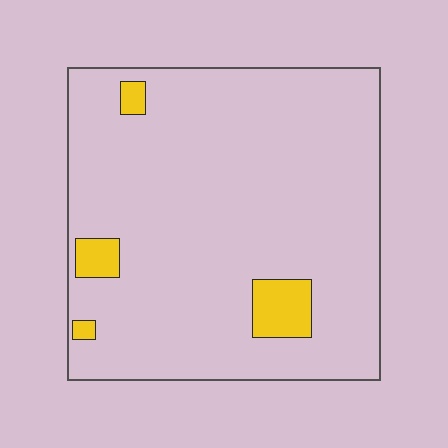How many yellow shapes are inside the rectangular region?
4.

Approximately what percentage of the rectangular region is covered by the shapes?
Approximately 5%.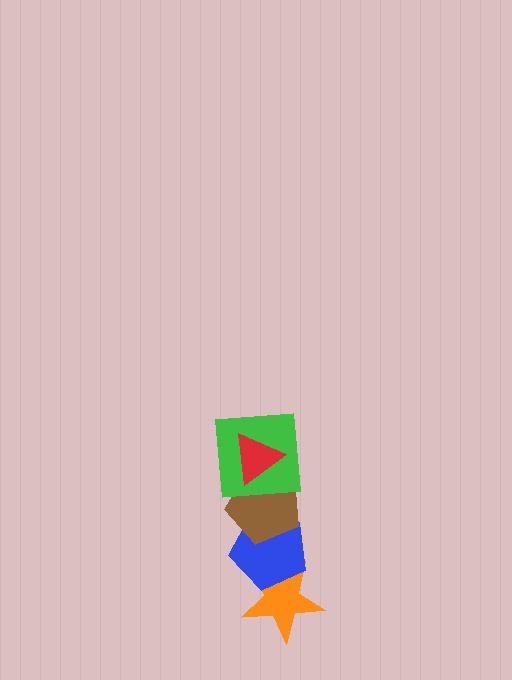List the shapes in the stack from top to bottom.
From top to bottom: the red triangle, the green square, the brown pentagon, the blue pentagon, the orange star.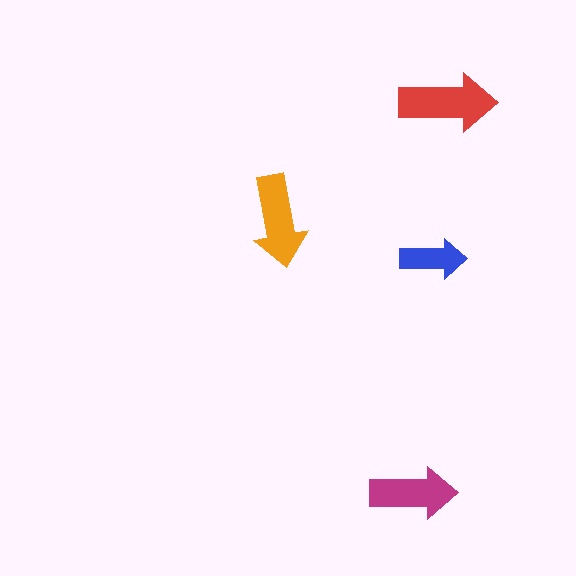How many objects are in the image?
There are 4 objects in the image.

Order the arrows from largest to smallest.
the red one, the orange one, the magenta one, the blue one.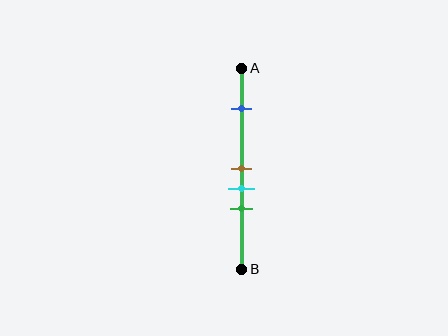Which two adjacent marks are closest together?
The brown and cyan marks are the closest adjacent pair.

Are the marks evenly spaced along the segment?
No, the marks are not evenly spaced.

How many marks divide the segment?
There are 4 marks dividing the segment.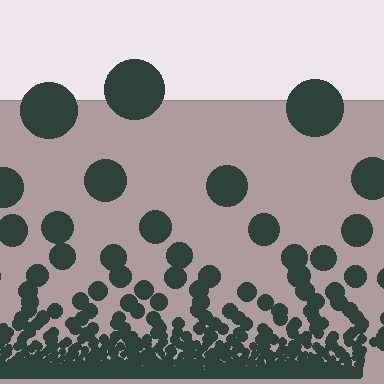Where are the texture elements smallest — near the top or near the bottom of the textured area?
Near the bottom.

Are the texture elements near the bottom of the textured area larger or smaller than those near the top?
Smaller. The gradient is inverted — elements near the bottom are smaller and denser.